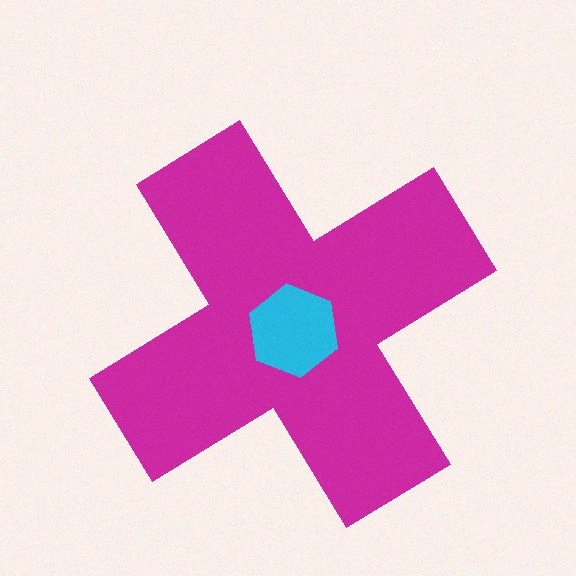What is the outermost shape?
The magenta cross.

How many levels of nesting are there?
2.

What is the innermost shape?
The cyan hexagon.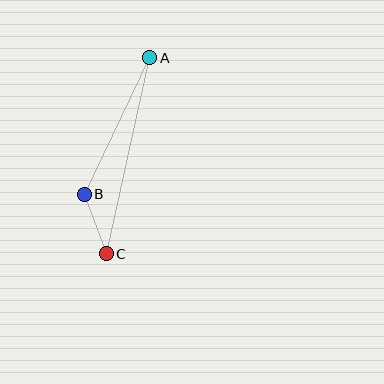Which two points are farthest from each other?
Points A and C are farthest from each other.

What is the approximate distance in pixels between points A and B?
The distance between A and B is approximately 151 pixels.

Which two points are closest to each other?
Points B and C are closest to each other.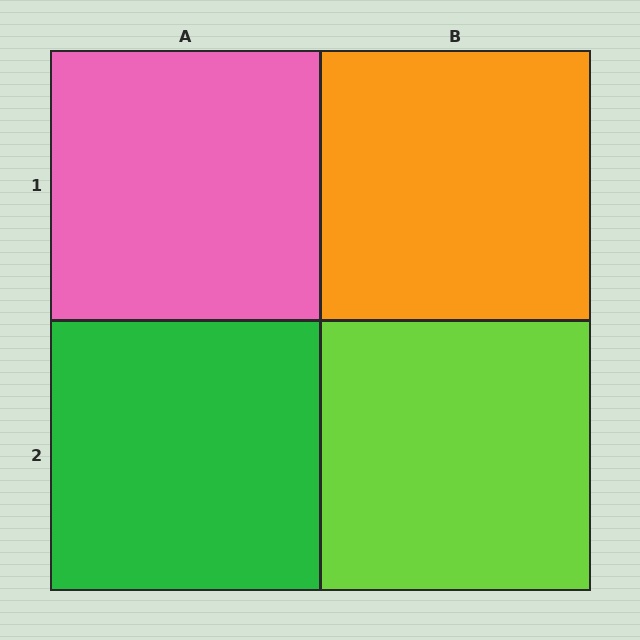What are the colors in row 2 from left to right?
Green, lime.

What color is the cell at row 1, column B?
Orange.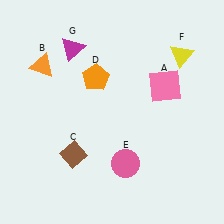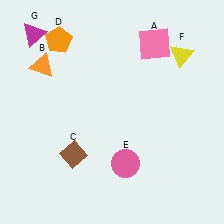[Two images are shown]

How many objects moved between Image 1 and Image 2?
3 objects moved between the two images.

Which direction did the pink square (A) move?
The pink square (A) moved up.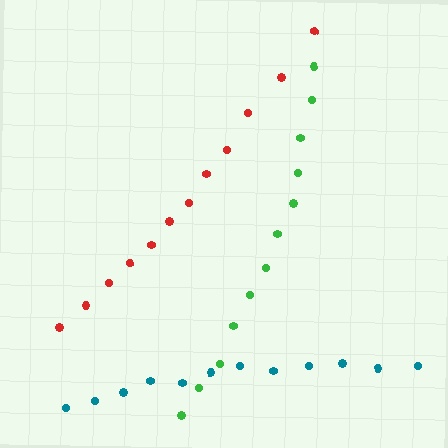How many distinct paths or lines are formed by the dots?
There are 3 distinct paths.